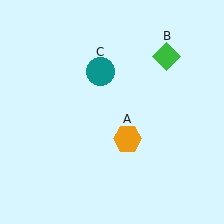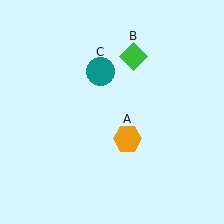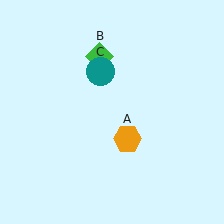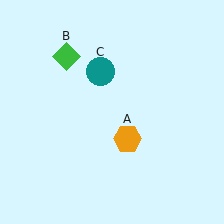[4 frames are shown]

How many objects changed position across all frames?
1 object changed position: green diamond (object B).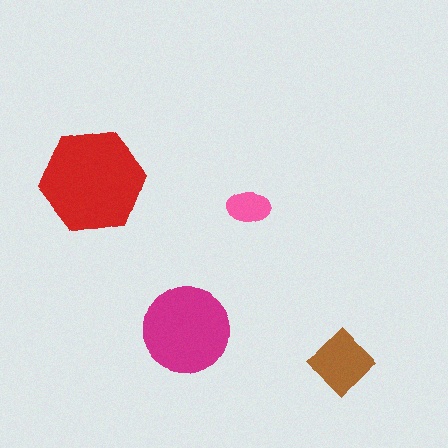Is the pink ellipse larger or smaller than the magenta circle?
Smaller.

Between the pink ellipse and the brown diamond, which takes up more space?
The brown diamond.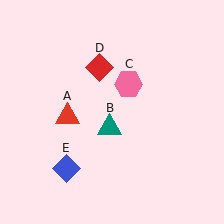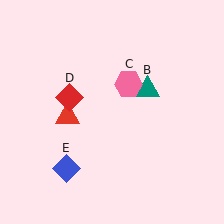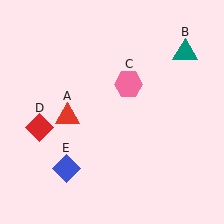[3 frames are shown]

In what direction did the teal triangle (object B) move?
The teal triangle (object B) moved up and to the right.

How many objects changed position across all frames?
2 objects changed position: teal triangle (object B), red diamond (object D).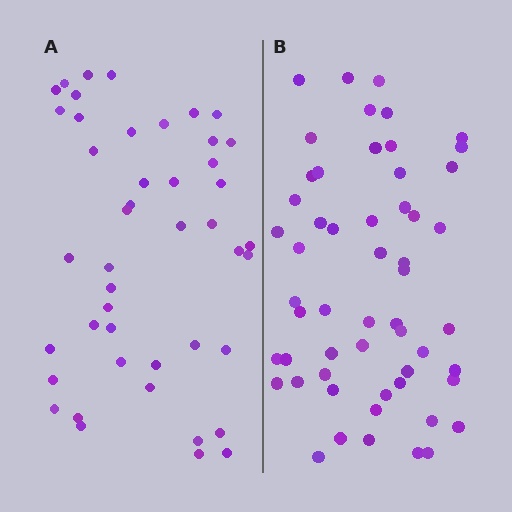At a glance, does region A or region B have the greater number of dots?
Region B (the right region) has more dots.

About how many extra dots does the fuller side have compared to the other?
Region B has roughly 10 or so more dots than region A.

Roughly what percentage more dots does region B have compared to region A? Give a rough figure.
About 20% more.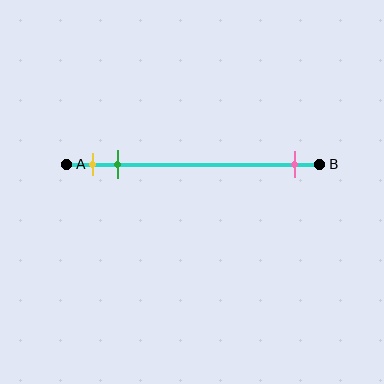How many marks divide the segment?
There are 3 marks dividing the segment.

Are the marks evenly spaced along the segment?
No, the marks are not evenly spaced.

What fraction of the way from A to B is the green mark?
The green mark is approximately 20% (0.2) of the way from A to B.